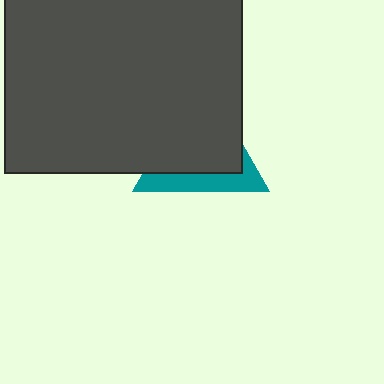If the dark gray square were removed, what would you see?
You would see the complete teal triangle.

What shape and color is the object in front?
The object in front is a dark gray square.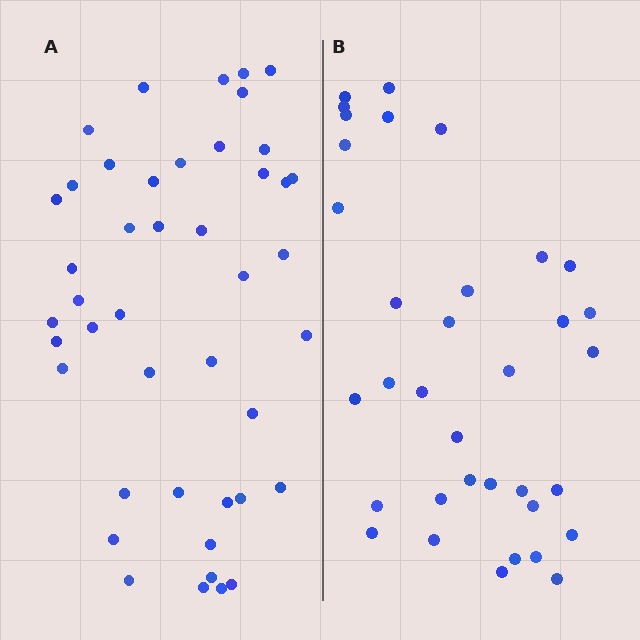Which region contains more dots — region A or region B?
Region A (the left region) has more dots.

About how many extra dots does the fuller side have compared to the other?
Region A has roughly 8 or so more dots than region B.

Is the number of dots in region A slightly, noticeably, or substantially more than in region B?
Region A has noticeably more, but not dramatically so. The ratio is roughly 1.3 to 1.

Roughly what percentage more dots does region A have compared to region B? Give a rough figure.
About 25% more.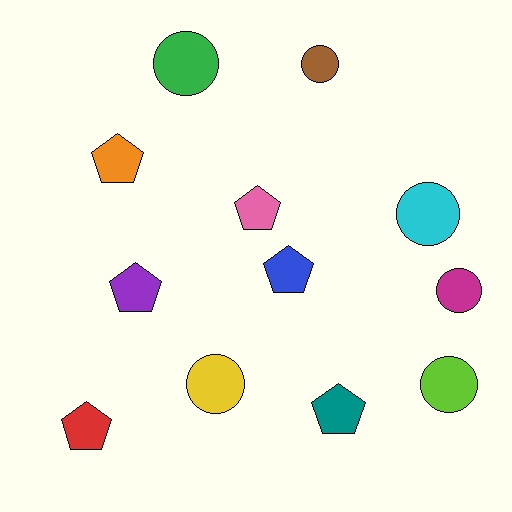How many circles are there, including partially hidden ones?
There are 6 circles.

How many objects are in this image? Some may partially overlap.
There are 12 objects.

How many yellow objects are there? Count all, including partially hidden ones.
There is 1 yellow object.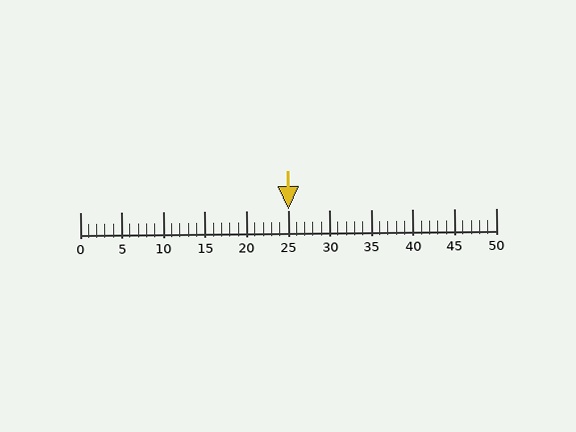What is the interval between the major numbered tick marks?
The major tick marks are spaced 5 units apart.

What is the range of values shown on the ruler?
The ruler shows values from 0 to 50.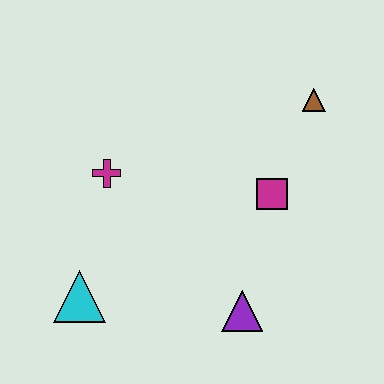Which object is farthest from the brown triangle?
The cyan triangle is farthest from the brown triangle.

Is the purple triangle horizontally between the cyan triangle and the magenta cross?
No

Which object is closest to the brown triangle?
The magenta square is closest to the brown triangle.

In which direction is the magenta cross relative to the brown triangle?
The magenta cross is to the left of the brown triangle.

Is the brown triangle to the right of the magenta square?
Yes